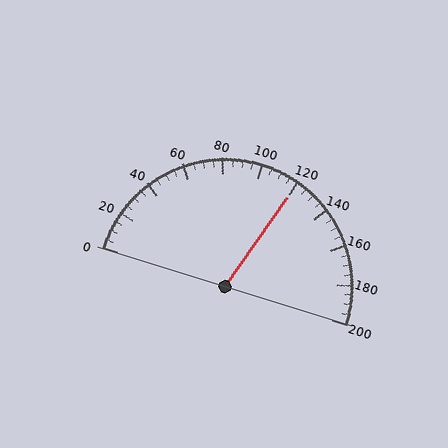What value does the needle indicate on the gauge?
The needle indicates approximately 120.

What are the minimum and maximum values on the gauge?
The gauge ranges from 0 to 200.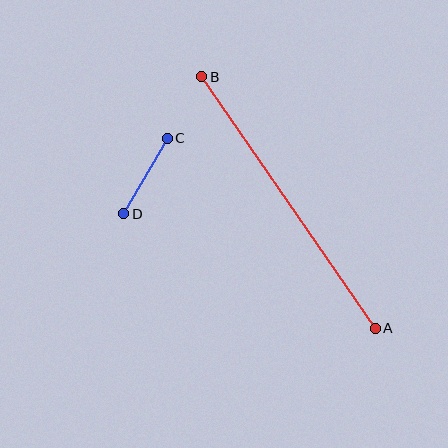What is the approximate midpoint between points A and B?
The midpoint is at approximately (289, 203) pixels.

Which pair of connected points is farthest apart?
Points A and B are farthest apart.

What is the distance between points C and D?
The distance is approximately 87 pixels.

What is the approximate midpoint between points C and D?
The midpoint is at approximately (146, 176) pixels.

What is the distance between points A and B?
The distance is approximately 306 pixels.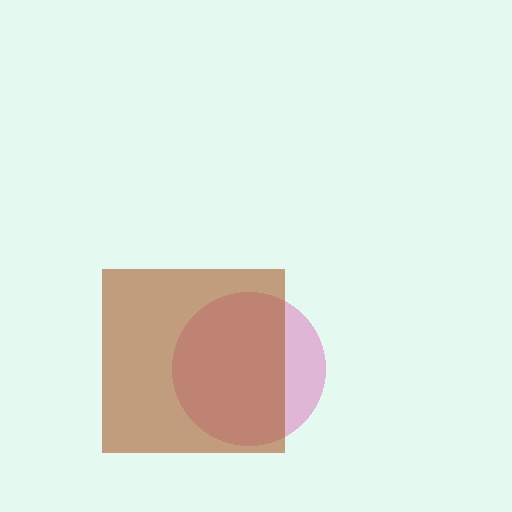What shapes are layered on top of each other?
The layered shapes are: a pink circle, a brown square.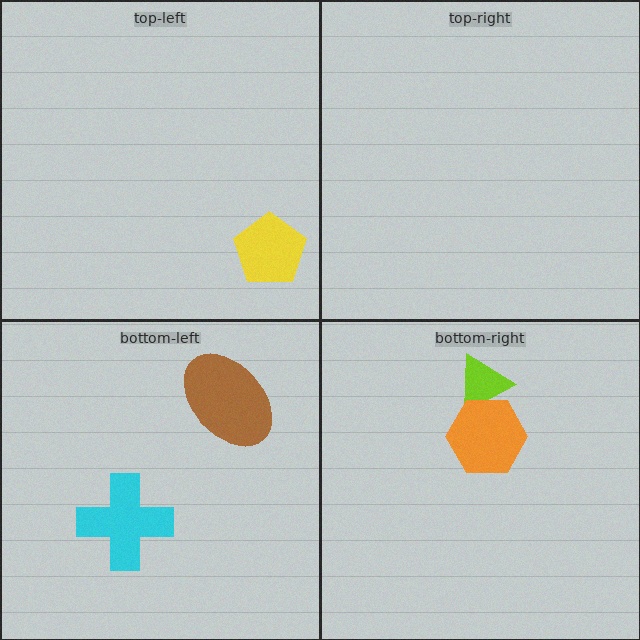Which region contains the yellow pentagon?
The top-left region.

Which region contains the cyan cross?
The bottom-left region.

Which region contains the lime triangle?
The bottom-right region.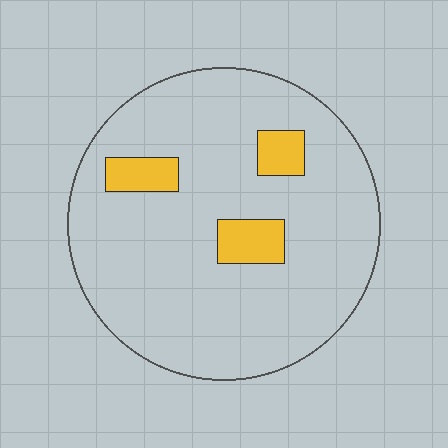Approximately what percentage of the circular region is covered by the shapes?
Approximately 10%.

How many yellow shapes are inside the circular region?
3.